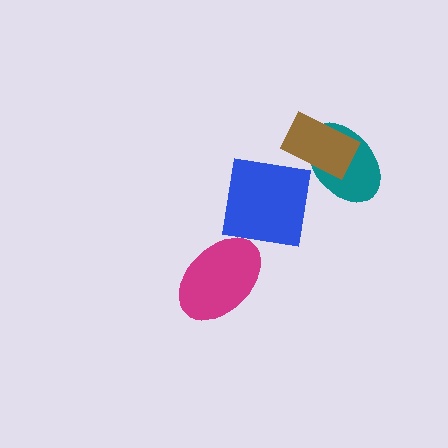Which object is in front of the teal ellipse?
The brown rectangle is in front of the teal ellipse.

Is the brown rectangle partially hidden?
No, no other shape covers it.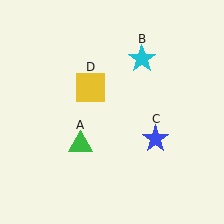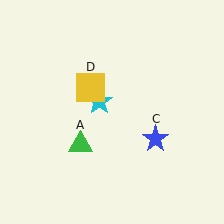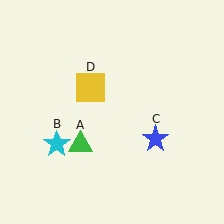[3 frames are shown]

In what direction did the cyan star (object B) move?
The cyan star (object B) moved down and to the left.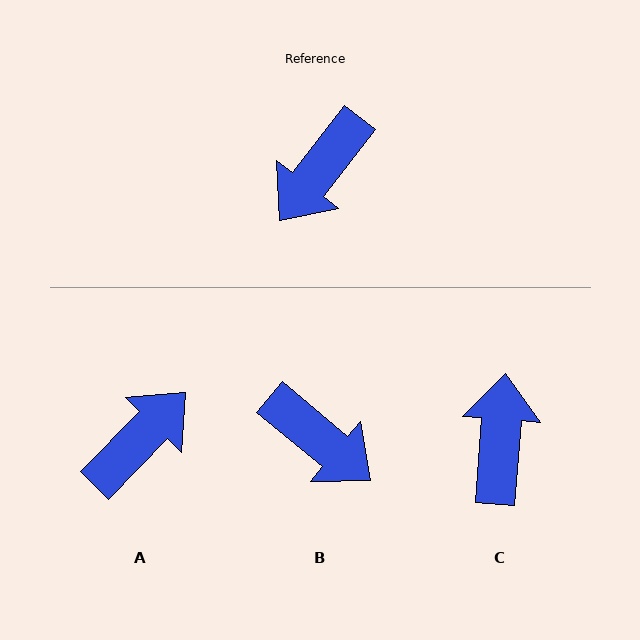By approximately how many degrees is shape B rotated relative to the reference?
Approximately 88 degrees counter-clockwise.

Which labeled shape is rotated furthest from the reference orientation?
A, about 173 degrees away.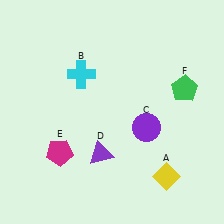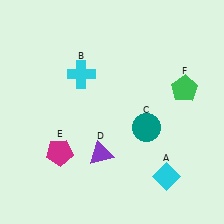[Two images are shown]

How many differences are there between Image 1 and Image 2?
There are 2 differences between the two images.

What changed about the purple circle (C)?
In Image 1, C is purple. In Image 2, it changed to teal.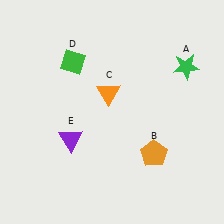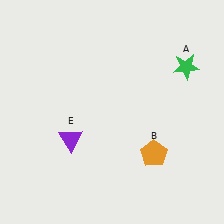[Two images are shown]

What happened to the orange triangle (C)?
The orange triangle (C) was removed in Image 2. It was in the top-left area of Image 1.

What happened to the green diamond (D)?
The green diamond (D) was removed in Image 2. It was in the top-left area of Image 1.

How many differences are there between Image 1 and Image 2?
There are 2 differences between the two images.